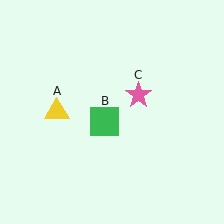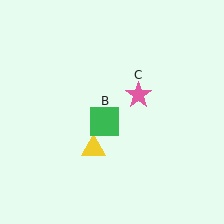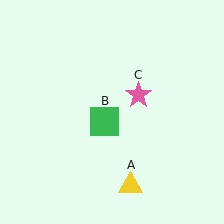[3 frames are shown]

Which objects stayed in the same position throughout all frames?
Green square (object B) and pink star (object C) remained stationary.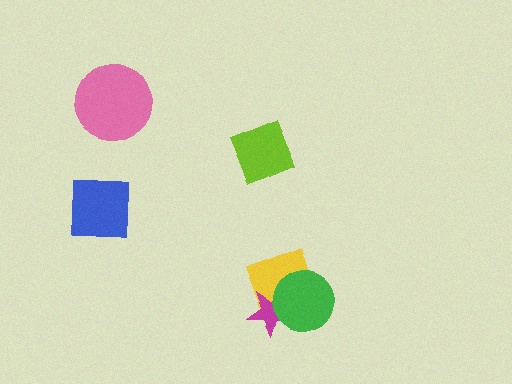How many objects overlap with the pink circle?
0 objects overlap with the pink circle.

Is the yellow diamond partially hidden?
Yes, it is partially covered by another shape.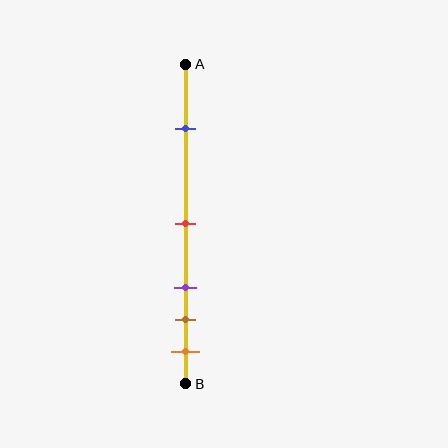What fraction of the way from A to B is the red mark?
The red mark is approximately 50% (0.5) of the way from A to B.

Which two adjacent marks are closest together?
The brown and orange marks are the closest adjacent pair.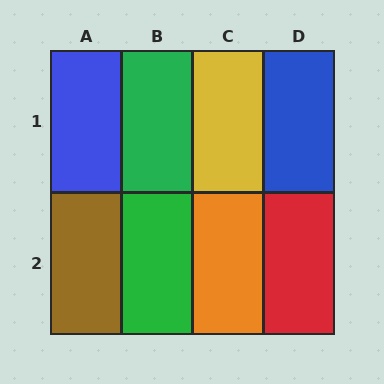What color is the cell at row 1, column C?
Yellow.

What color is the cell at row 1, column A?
Blue.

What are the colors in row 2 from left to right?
Brown, green, orange, red.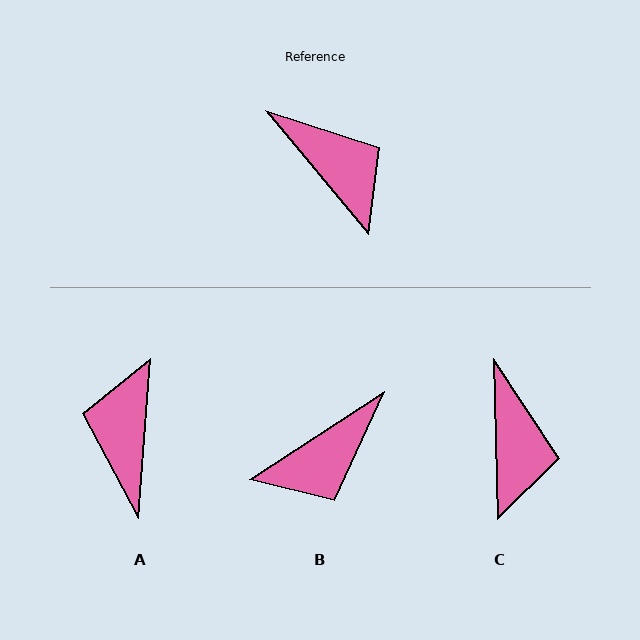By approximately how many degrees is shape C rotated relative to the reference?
Approximately 39 degrees clockwise.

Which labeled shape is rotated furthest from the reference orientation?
A, about 136 degrees away.